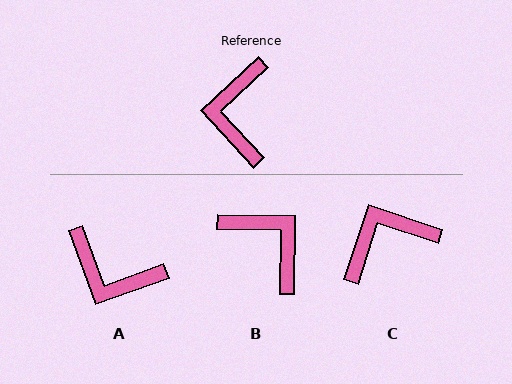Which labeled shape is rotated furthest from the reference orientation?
B, about 133 degrees away.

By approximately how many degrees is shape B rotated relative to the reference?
Approximately 133 degrees clockwise.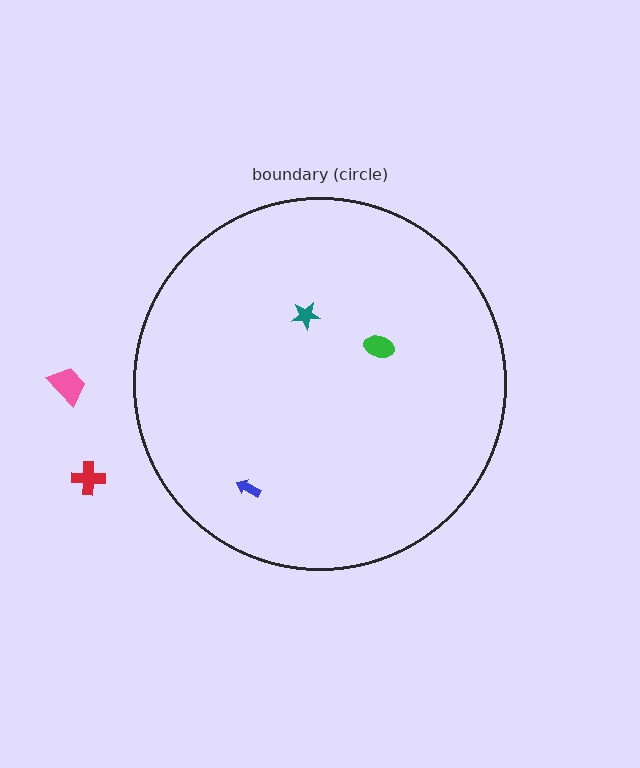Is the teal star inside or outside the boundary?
Inside.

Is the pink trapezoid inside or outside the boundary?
Outside.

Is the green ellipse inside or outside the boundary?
Inside.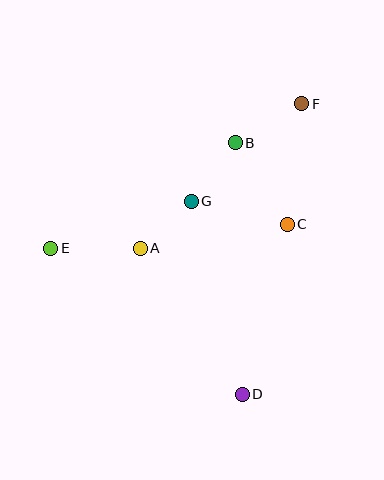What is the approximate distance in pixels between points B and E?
The distance between B and E is approximately 213 pixels.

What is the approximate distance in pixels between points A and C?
The distance between A and C is approximately 149 pixels.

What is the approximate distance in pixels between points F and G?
The distance between F and G is approximately 147 pixels.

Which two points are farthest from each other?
Points D and F are farthest from each other.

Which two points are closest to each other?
Points A and G are closest to each other.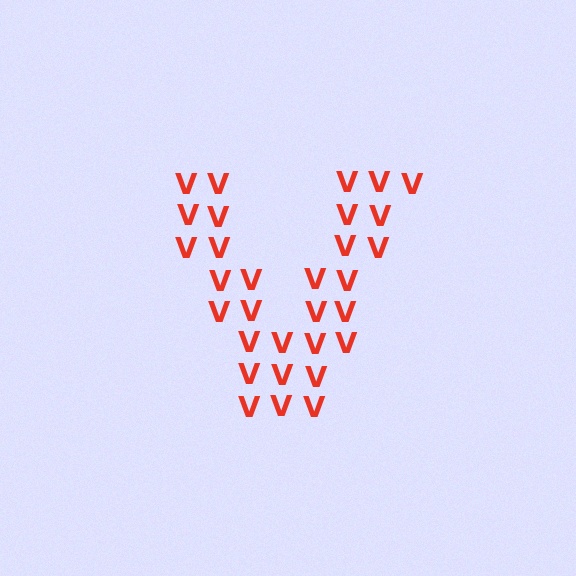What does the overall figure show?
The overall figure shows the letter V.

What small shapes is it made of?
It is made of small letter V's.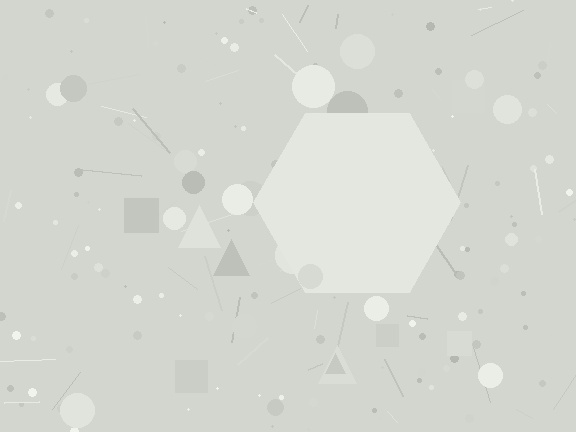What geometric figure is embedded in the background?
A hexagon is embedded in the background.